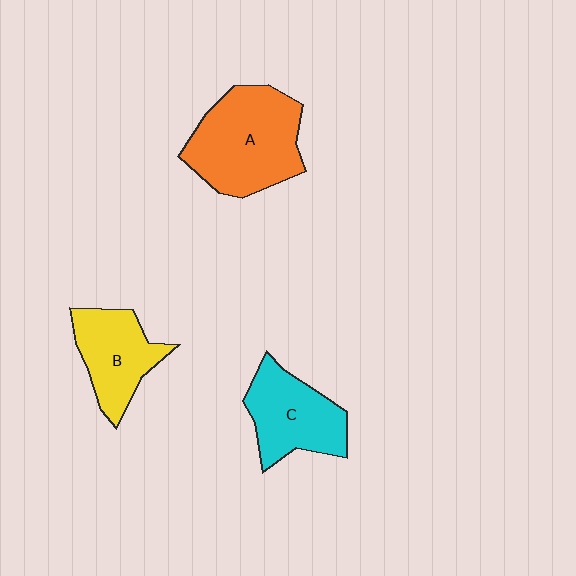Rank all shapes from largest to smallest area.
From largest to smallest: A (orange), C (cyan), B (yellow).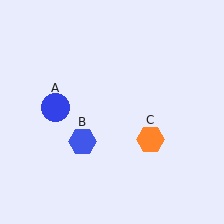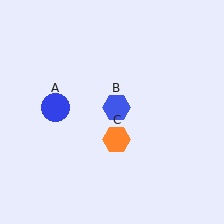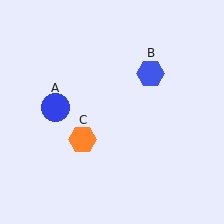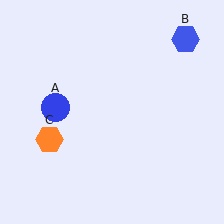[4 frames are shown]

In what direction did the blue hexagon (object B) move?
The blue hexagon (object B) moved up and to the right.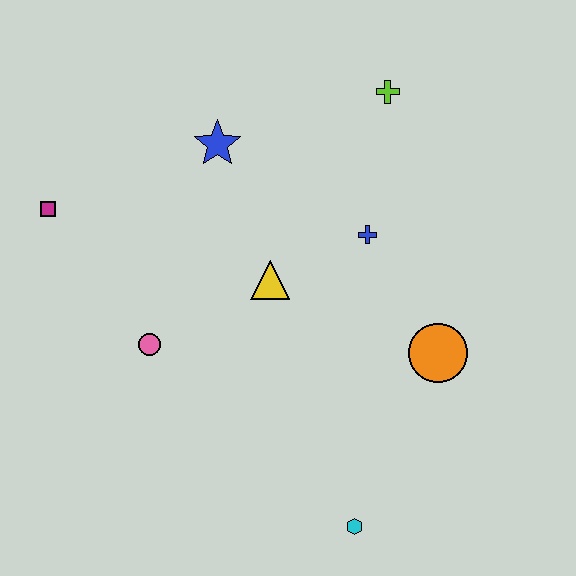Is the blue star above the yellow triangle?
Yes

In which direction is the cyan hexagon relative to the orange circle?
The cyan hexagon is below the orange circle.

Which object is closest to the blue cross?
The yellow triangle is closest to the blue cross.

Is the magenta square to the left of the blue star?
Yes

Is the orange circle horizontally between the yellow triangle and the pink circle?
No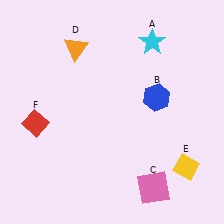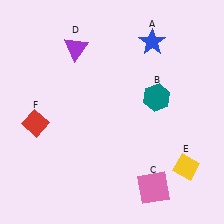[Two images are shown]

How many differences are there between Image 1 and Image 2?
There are 3 differences between the two images.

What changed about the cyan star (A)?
In Image 1, A is cyan. In Image 2, it changed to blue.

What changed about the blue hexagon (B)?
In Image 1, B is blue. In Image 2, it changed to teal.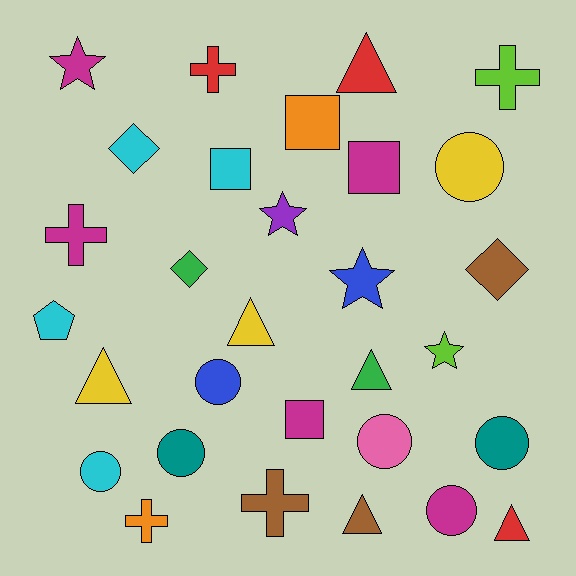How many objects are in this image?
There are 30 objects.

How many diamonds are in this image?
There are 3 diamonds.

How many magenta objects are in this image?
There are 5 magenta objects.